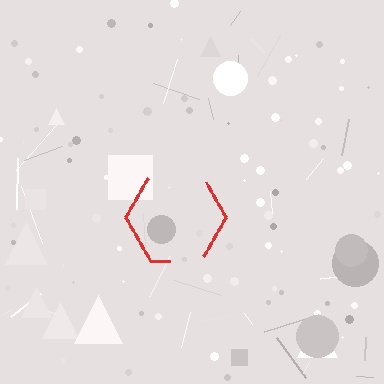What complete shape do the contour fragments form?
The contour fragments form a hexagon.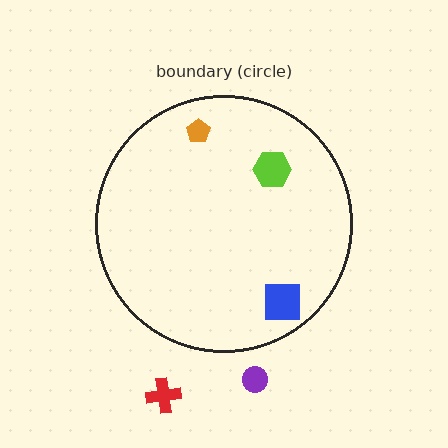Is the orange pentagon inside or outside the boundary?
Inside.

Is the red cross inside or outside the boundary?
Outside.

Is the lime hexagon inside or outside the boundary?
Inside.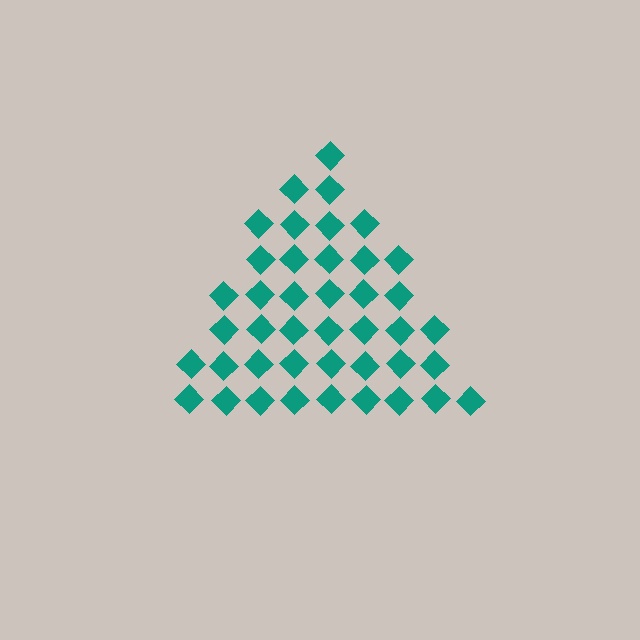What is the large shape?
The large shape is a triangle.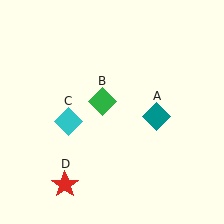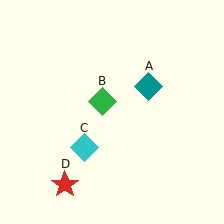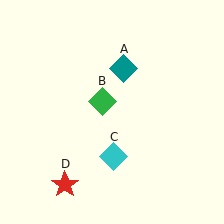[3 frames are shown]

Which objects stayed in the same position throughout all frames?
Green diamond (object B) and red star (object D) remained stationary.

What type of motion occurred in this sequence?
The teal diamond (object A), cyan diamond (object C) rotated counterclockwise around the center of the scene.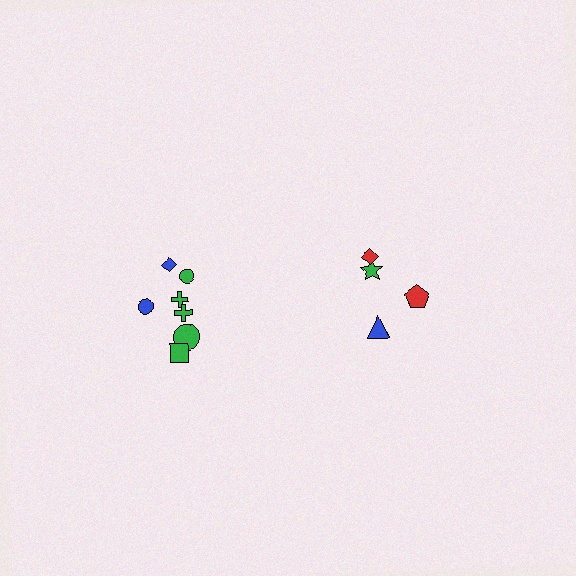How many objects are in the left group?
There are 7 objects.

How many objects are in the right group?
There are 4 objects.